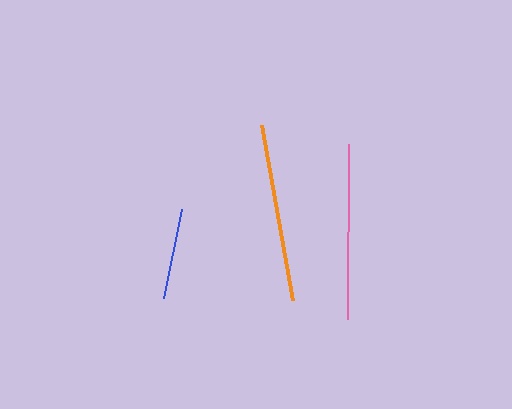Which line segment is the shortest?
The blue line is the shortest at approximately 92 pixels.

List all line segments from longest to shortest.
From longest to shortest: orange, pink, blue.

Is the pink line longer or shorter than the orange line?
The orange line is longer than the pink line.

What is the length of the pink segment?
The pink segment is approximately 175 pixels long.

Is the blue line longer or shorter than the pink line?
The pink line is longer than the blue line.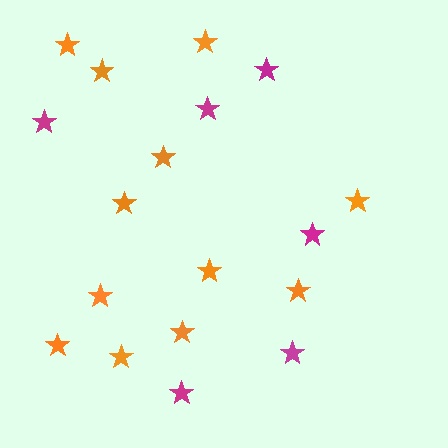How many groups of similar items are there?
There are 2 groups: one group of orange stars (12) and one group of magenta stars (6).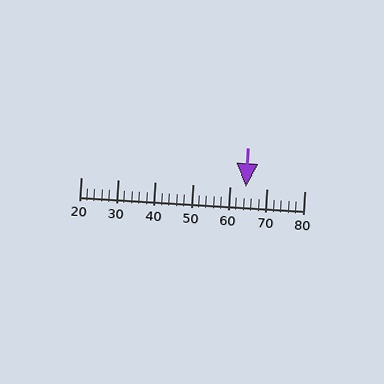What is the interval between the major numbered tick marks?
The major tick marks are spaced 10 units apart.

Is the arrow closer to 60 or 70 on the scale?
The arrow is closer to 60.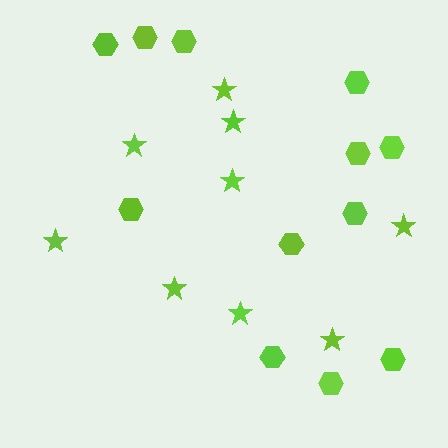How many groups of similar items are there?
There are 2 groups: one group of hexagons (12) and one group of stars (9).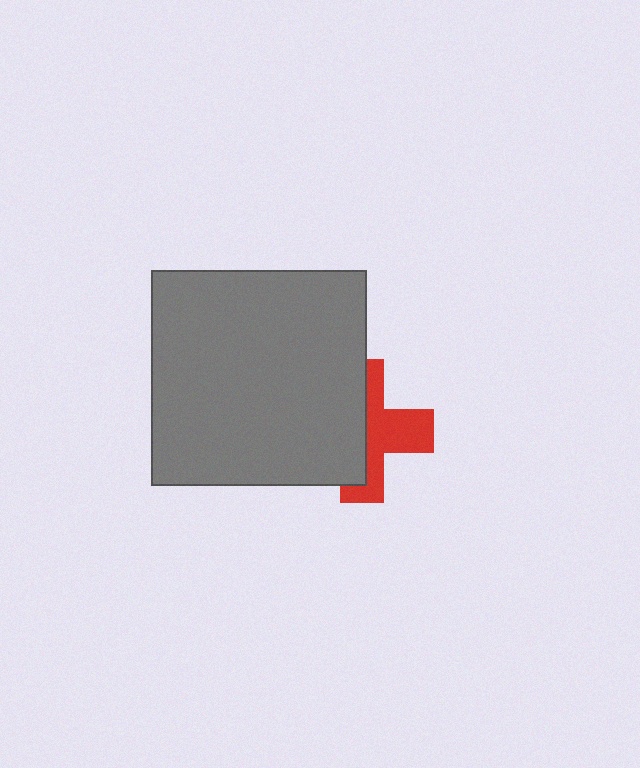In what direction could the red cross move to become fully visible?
The red cross could move right. That would shift it out from behind the gray square entirely.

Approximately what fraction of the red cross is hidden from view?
Roughly 53% of the red cross is hidden behind the gray square.